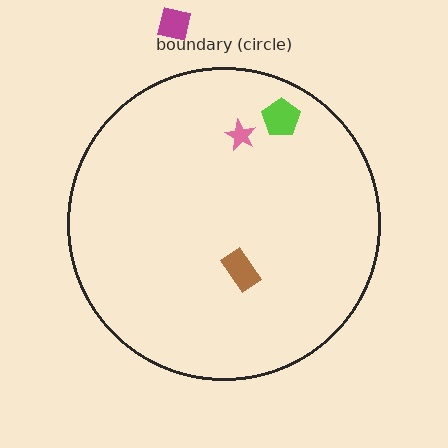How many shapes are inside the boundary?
3 inside, 1 outside.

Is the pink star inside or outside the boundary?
Inside.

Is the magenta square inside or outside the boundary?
Outside.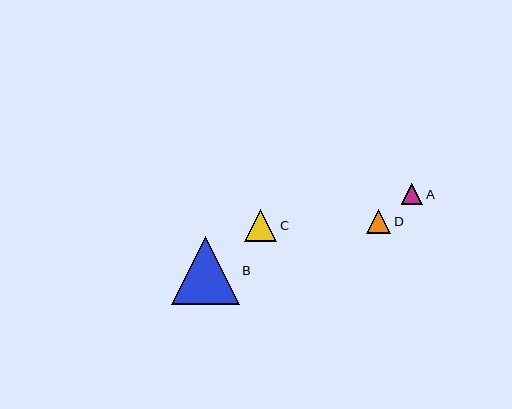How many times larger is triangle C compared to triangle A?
Triangle C is approximately 1.5 times the size of triangle A.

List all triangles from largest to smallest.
From largest to smallest: B, C, D, A.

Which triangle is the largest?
Triangle B is the largest with a size of approximately 68 pixels.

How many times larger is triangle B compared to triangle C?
Triangle B is approximately 2.1 times the size of triangle C.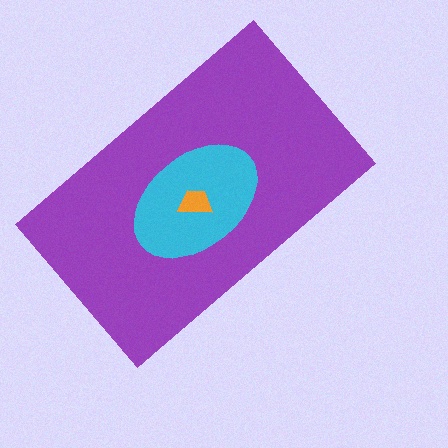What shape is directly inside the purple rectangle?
The cyan ellipse.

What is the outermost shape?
The purple rectangle.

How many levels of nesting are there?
3.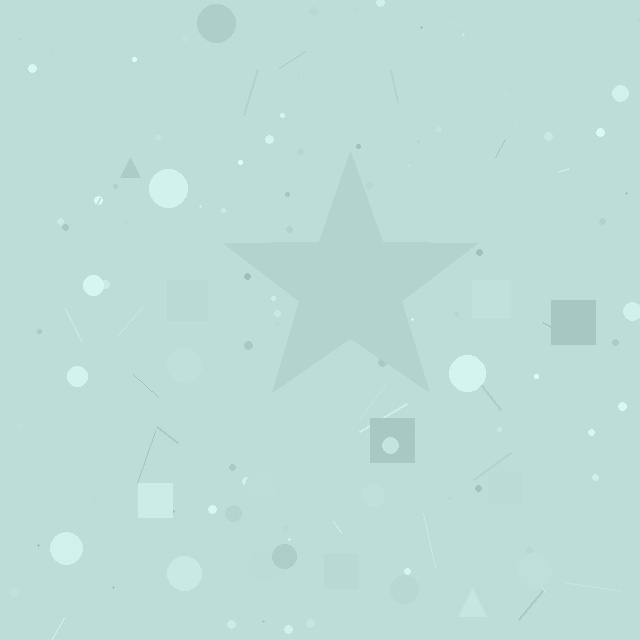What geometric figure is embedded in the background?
A star is embedded in the background.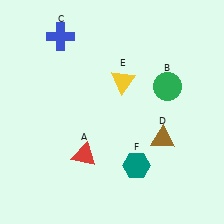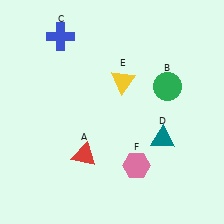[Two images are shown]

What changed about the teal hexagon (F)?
In Image 1, F is teal. In Image 2, it changed to pink.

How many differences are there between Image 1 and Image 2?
There are 2 differences between the two images.